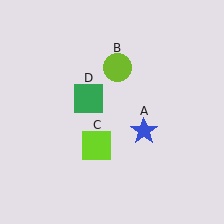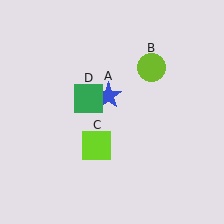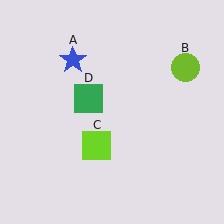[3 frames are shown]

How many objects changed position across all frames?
2 objects changed position: blue star (object A), lime circle (object B).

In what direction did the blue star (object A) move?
The blue star (object A) moved up and to the left.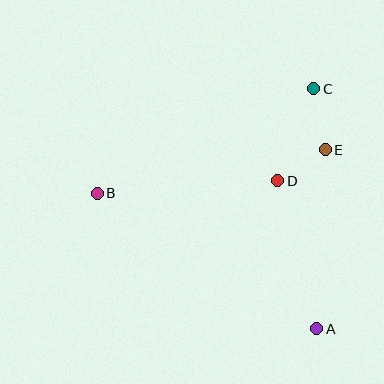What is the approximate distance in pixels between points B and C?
The distance between B and C is approximately 241 pixels.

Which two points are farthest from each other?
Points A and B are farthest from each other.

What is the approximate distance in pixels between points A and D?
The distance between A and D is approximately 153 pixels.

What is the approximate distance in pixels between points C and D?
The distance between C and D is approximately 99 pixels.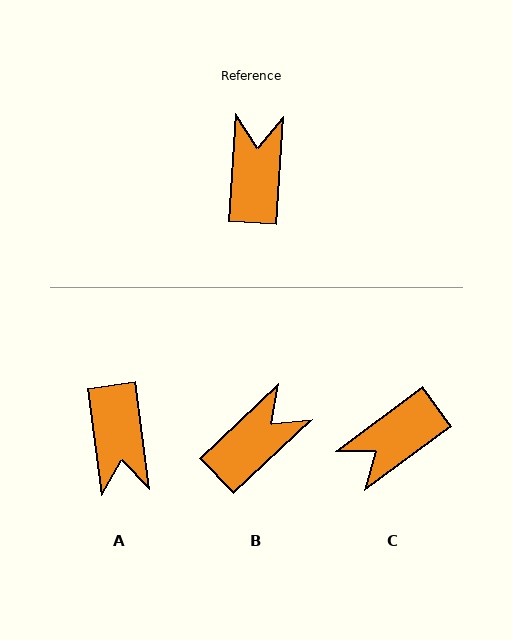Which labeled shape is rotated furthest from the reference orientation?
A, about 169 degrees away.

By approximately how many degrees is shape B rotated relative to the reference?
Approximately 43 degrees clockwise.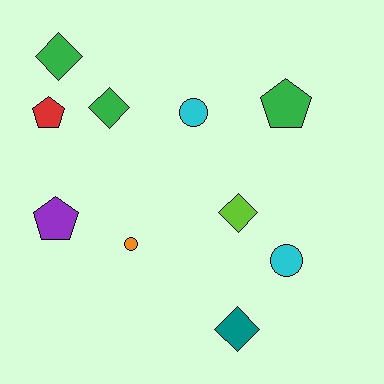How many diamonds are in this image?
There are 4 diamonds.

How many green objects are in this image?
There are 3 green objects.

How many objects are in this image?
There are 10 objects.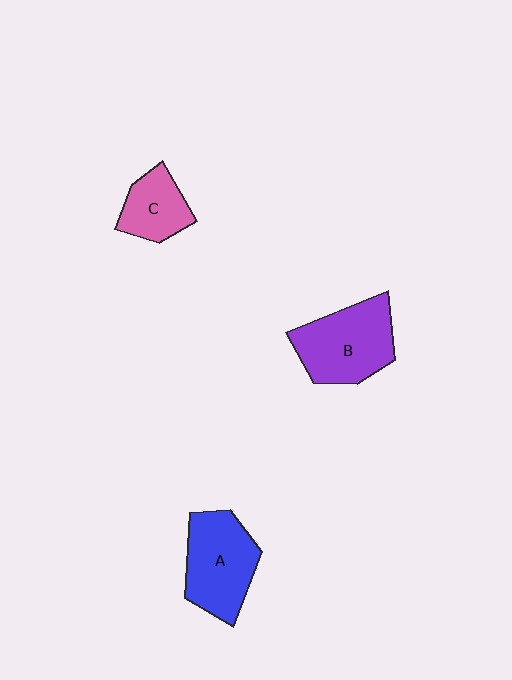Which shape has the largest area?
Shape B (purple).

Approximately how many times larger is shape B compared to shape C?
Approximately 1.7 times.